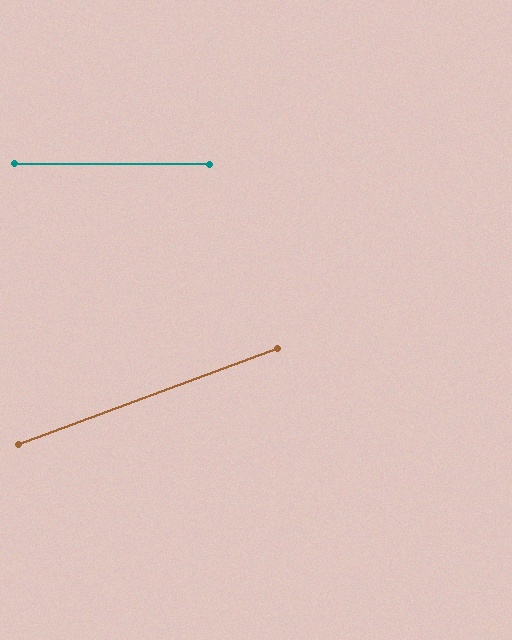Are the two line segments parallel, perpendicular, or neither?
Neither parallel nor perpendicular — they differ by about 21°.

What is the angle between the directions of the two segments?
Approximately 21 degrees.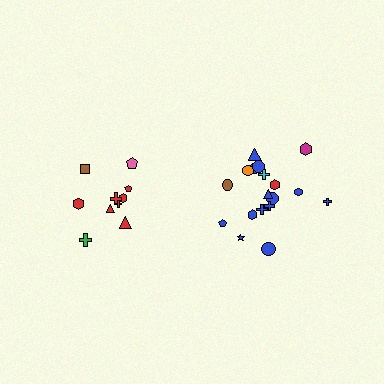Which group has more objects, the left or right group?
The right group.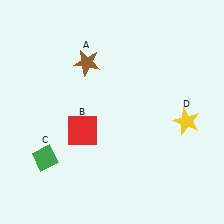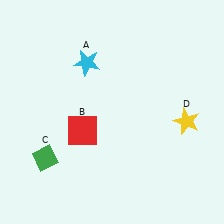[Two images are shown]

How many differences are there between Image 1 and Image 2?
There is 1 difference between the two images.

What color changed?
The star (A) changed from brown in Image 1 to cyan in Image 2.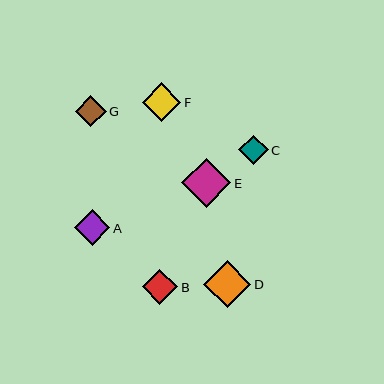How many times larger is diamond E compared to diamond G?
Diamond E is approximately 1.6 times the size of diamond G.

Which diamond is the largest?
Diamond E is the largest with a size of approximately 49 pixels.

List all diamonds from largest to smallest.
From largest to smallest: E, D, F, A, B, G, C.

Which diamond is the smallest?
Diamond C is the smallest with a size of approximately 29 pixels.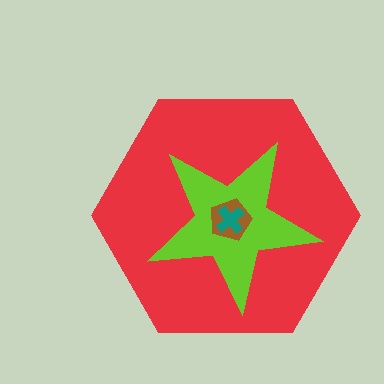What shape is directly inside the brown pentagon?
The teal cross.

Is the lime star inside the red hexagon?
Yes.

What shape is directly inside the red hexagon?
The lime star.